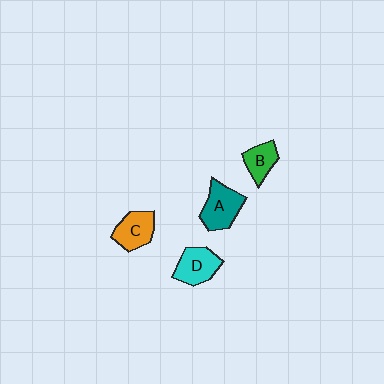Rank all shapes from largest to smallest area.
From largest to smallest: A (teal), D (cyan), C (orange), B (green).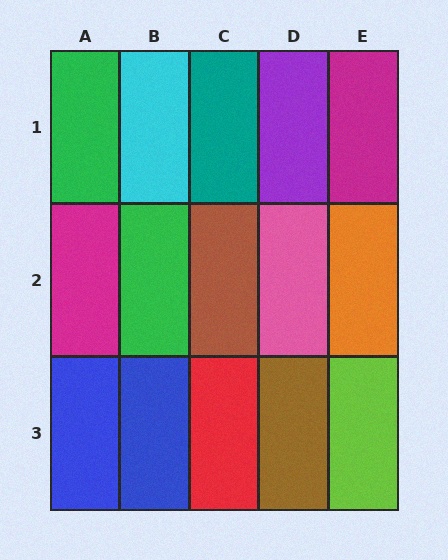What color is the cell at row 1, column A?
Green.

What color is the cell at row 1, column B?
Cyan.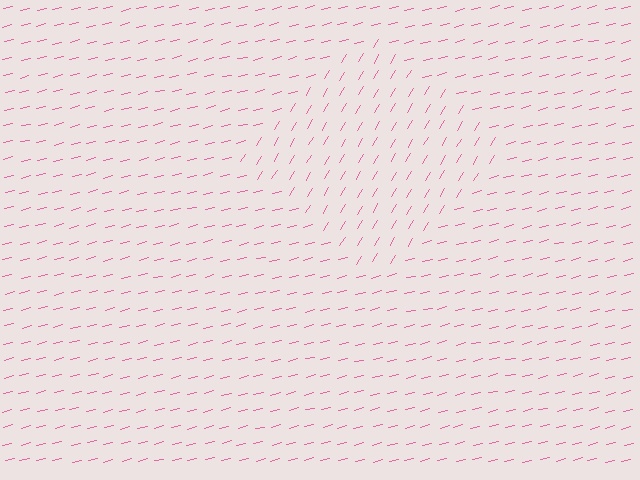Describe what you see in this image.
The image is filled with small pink line segments. A diamond region in the image has lines oriented differently from the surrounding lines, creating a visible texture boundary.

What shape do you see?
I see a diamond.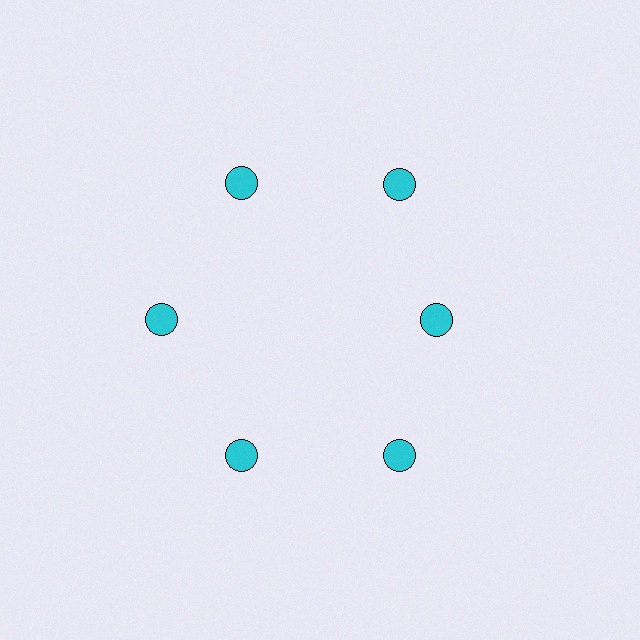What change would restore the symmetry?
The symmetry would be restored by moving it outward, back onto the ring so that all 6 circles sit at equal angles and equal distance from the center.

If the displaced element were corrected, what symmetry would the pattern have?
It would have 6-fold rotational symmetry — the pattern would map onto itself every 60 degrees.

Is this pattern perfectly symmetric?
No. The 6 cyan circles are arranged in a ring, but one element near the 3 o'clock position is pulled inward toward the center, breaking the 6-fold rotational symmetry.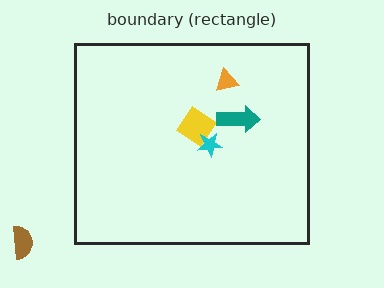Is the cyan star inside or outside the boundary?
Inside.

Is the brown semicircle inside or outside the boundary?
Outside.